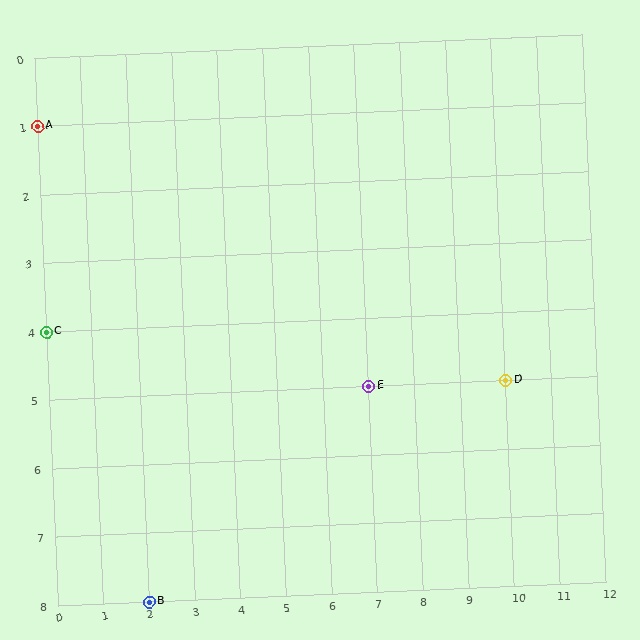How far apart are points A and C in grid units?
Points A and C are 3 rows apart.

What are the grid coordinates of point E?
Point E is at grid coordinates (7, 5).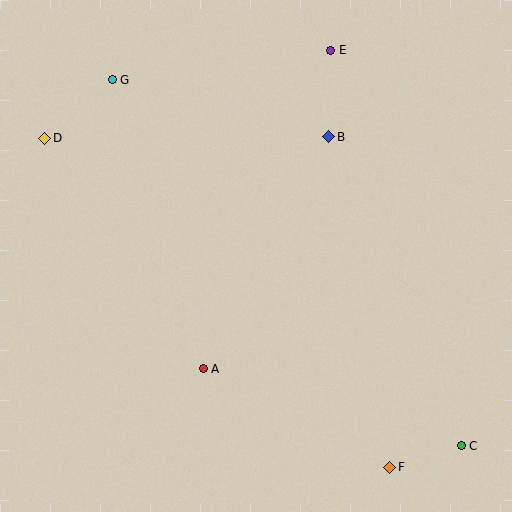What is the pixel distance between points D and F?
The distance between D and F is 477 pixels.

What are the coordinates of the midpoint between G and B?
The midpoint between G and B is at (220, 108).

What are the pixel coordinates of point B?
Point B is at (329, 137).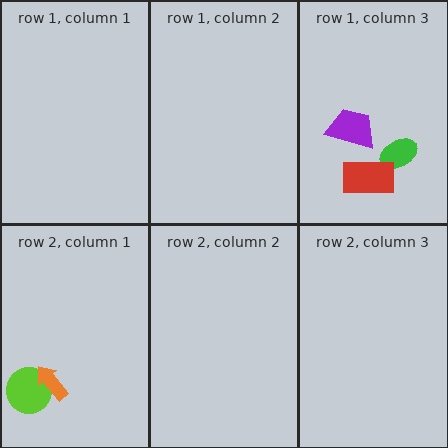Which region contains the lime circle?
The row 2, column 1 region.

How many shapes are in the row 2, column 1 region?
2.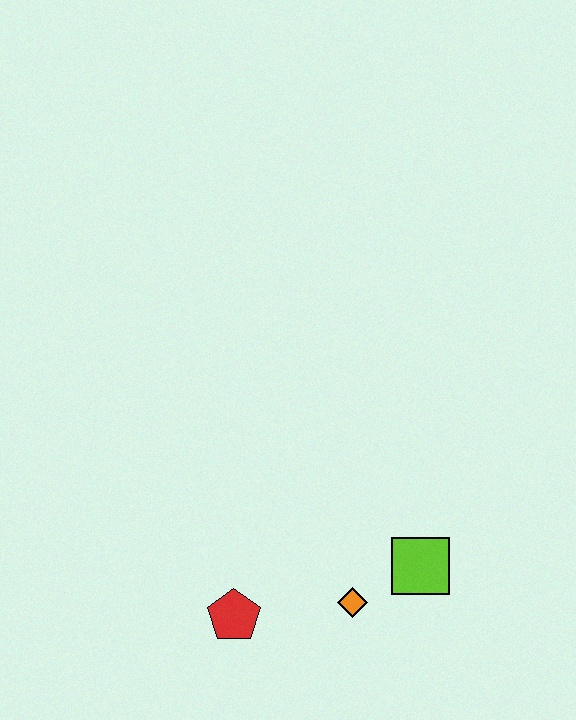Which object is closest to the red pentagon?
The orange diamond is closest to the red pentagon.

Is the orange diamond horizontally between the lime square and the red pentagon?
Yes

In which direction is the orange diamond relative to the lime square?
The orange diamond is to the left of the lime square.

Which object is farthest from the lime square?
The red pentagon is farthest from the lime square.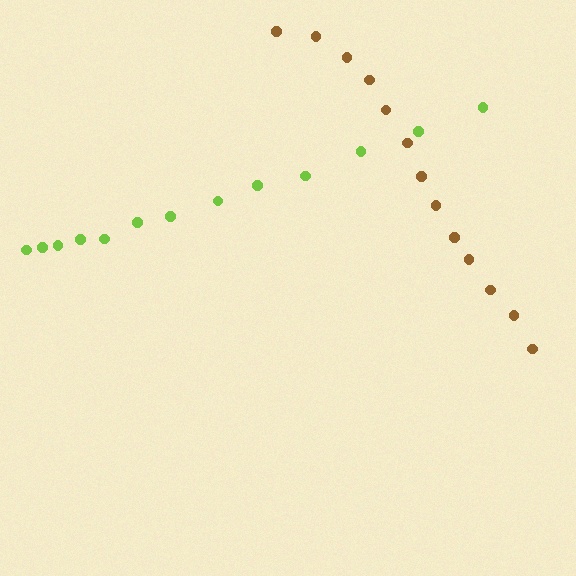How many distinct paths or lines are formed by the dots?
There are 2 distinct paths.